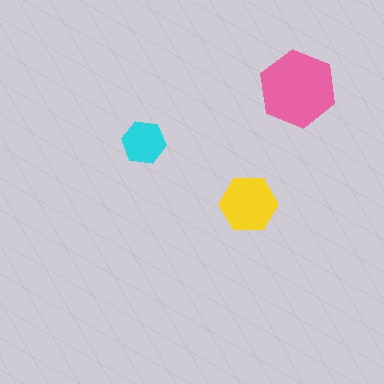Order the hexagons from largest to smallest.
the pink one, the yellow one, the cyan one.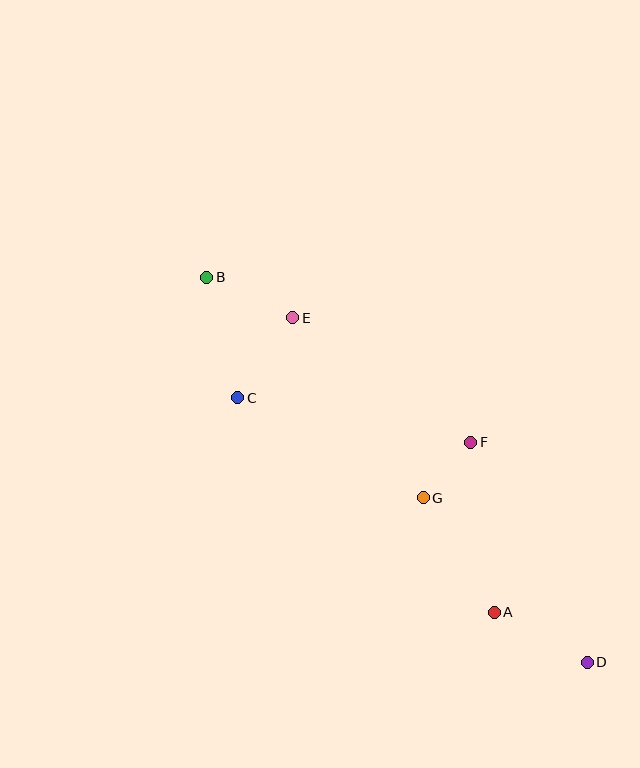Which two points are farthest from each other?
Points B and D are farthest from each other.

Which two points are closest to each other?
Points F and G are closest to each other.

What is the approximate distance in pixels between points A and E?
The distance between A and E is approximately 357 pixels.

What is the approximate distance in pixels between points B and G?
The distance between B and G is approximately 309 pixels.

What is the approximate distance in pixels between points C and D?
The distance between C and D is approximately 438 pixels.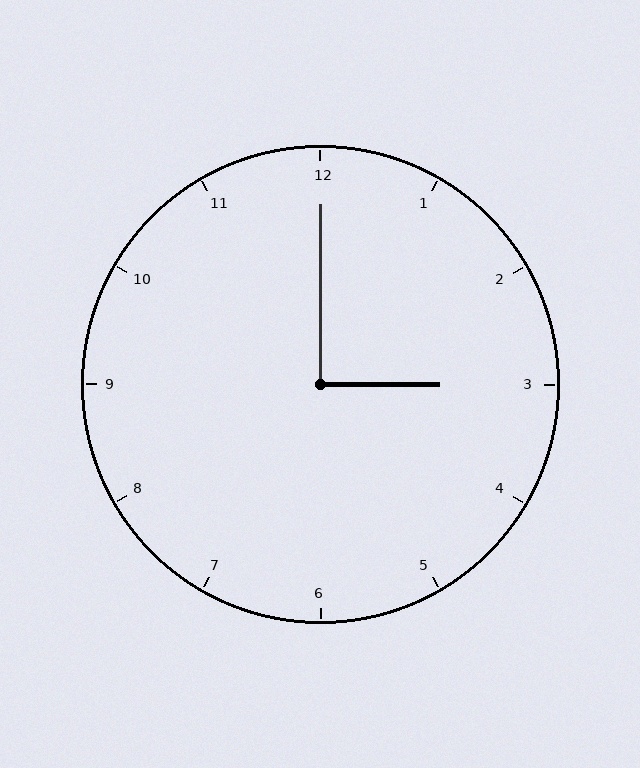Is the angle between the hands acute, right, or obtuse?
It is right.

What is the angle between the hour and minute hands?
Approximately 90 degrees.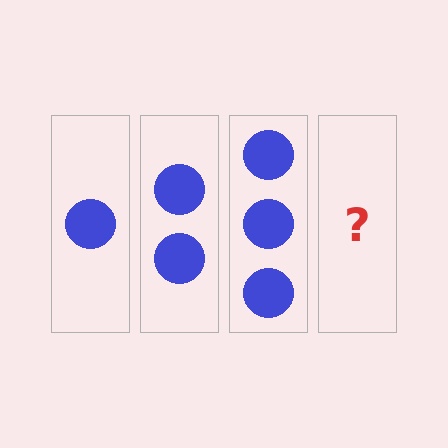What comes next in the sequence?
The next element should be 4 circles.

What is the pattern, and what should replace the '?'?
The pattern is that each step adds one more circle. The '?' should be 4 circles.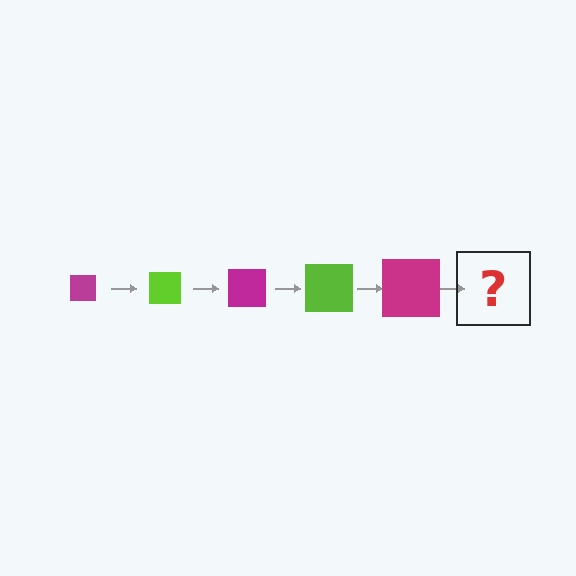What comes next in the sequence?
The next element should be a lime square, larger than the previous one.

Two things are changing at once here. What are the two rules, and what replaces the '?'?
The two rules are that the square grows larger each step and the color cycles through magenta and lime. The '?' should be a lime square, larger than the previous one.